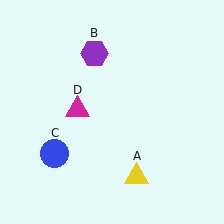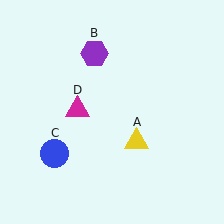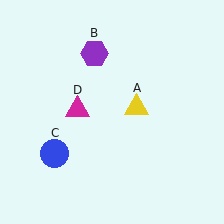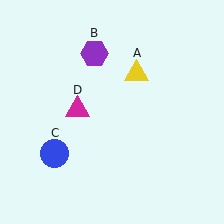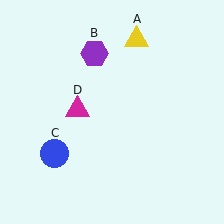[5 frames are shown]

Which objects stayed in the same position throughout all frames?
Purple hexagon (object B) and blue circle (object C) and magenta triangle (object D) remained stationary.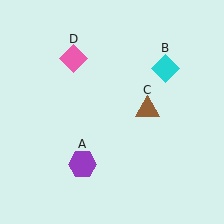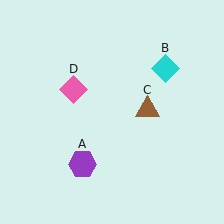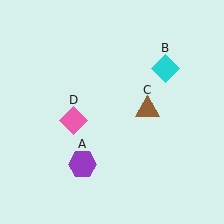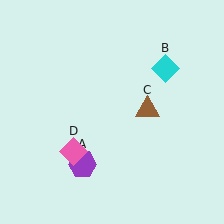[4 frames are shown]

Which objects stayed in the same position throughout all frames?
Purple hexagon (object A) and cyan diamond (object B) and brown triangle (object C) remained stationary.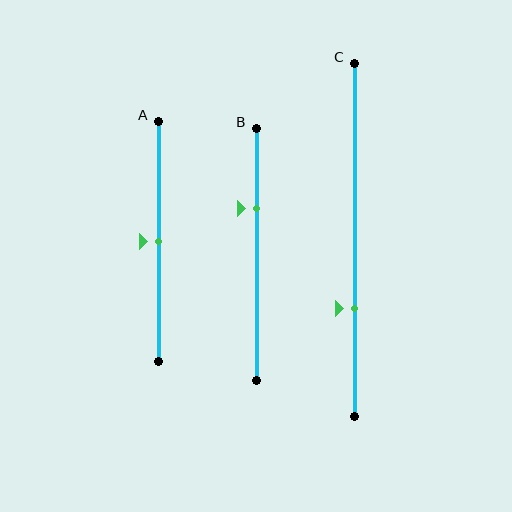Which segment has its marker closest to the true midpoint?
Segment A has its marker closest to the true midpoint.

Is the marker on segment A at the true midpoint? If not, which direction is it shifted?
Yes, the marker on segment A is at the true midpoint.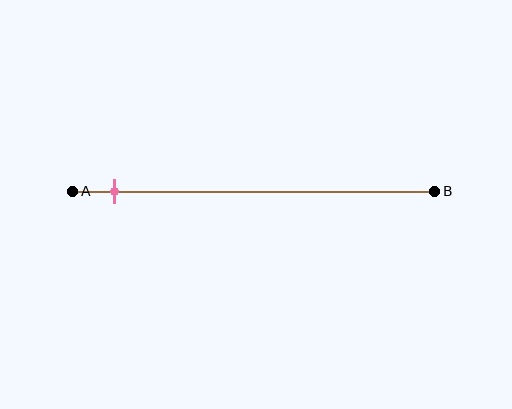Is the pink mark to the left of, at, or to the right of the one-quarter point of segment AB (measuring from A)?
The pink mark is to the left of the one-quarter point of segment AB.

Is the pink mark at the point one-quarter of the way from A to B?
No, the mark is at about 10% from A, not at the 25% one-quarter point.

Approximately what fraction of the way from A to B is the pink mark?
The pink mark is approximately 10% of the way from A to B.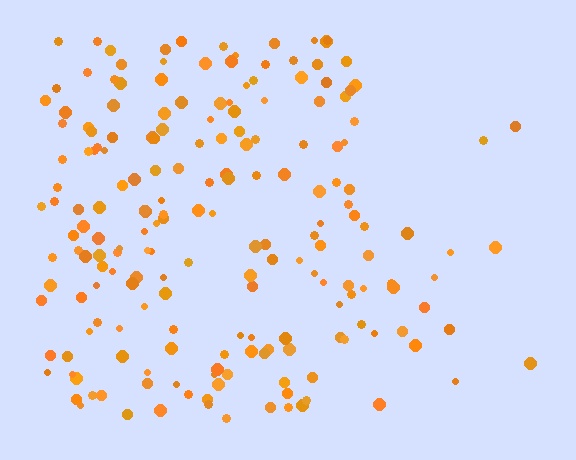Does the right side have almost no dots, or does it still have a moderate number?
Still a moderate number, just noticeably fewer than the left.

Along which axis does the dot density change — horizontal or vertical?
Horizontal.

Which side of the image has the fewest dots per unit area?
The right.